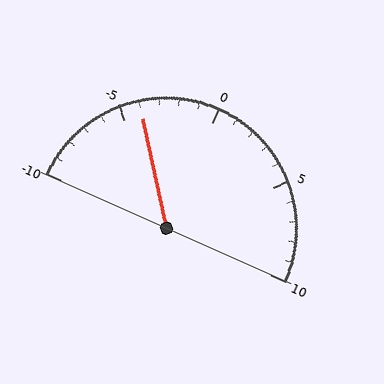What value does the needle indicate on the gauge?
The needle indicates approximately -4.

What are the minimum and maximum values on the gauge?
The gauge ranges from -10 to 10.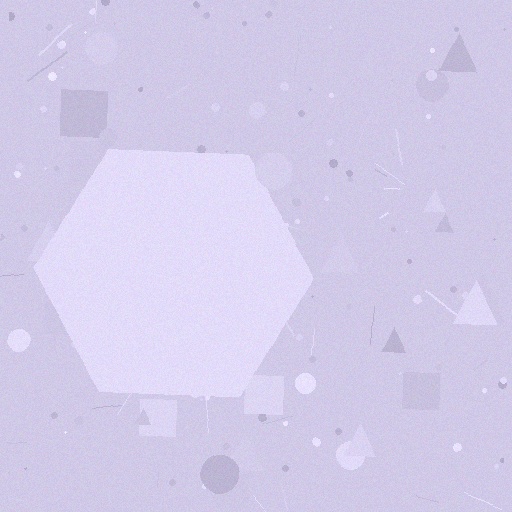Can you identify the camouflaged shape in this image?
The camouflaged shape is a hexagon.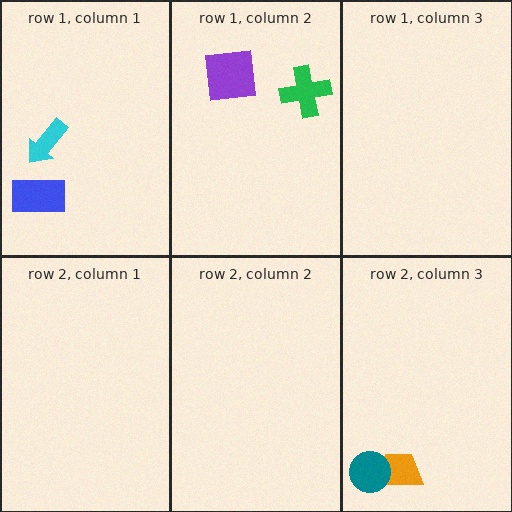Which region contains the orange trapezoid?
The row 2, column 3 region.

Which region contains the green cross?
The row 1, column 2 region.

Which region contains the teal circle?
The row 2, column 3 region.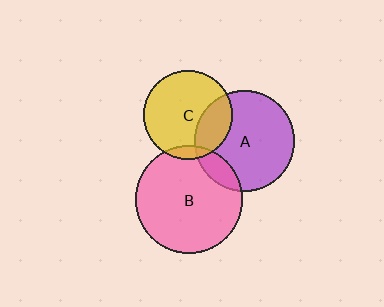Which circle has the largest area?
Circle B (pink).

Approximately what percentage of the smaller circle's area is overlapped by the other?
Approximately 5%.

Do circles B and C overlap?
Yes.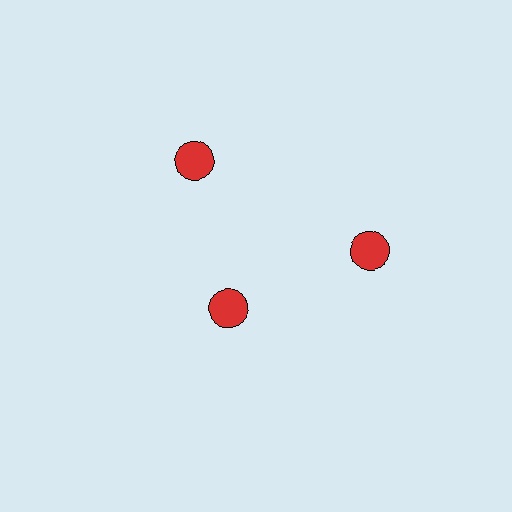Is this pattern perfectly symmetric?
No. The 3 red circles are arranged in a ring, but one element near the 7 o'clock position is pulled inward toward the center, breaking the 3-fold rotational symmetry.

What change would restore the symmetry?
The symmetry would be restored by moving it outward, back onto the ring so that all 3 circles sit at equal angles and equal distance from the center.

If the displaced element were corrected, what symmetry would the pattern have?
It would have 3-fold rotational symmetry — the pattern would map onto itself every 120 degrees.